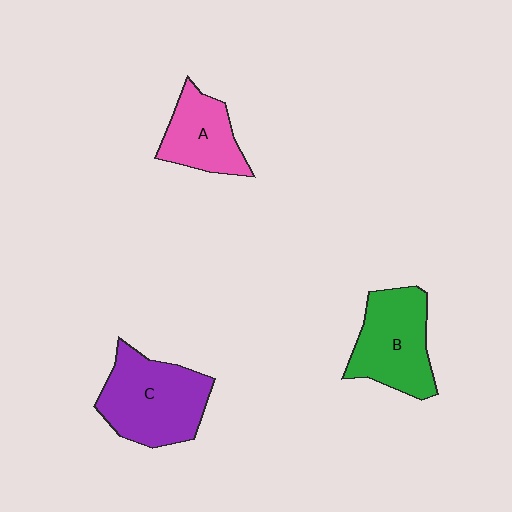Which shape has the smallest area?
Shape A (pink).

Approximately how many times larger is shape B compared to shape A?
Approximately 1.3 times.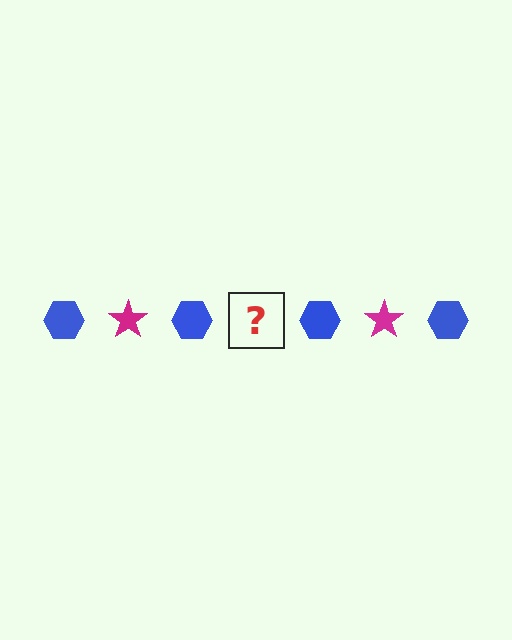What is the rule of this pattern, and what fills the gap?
The rule is that the pattern alternates between blue hexagon and magenta star. The gap should be filled with a magenta star.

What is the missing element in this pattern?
The missing element is a magenta star.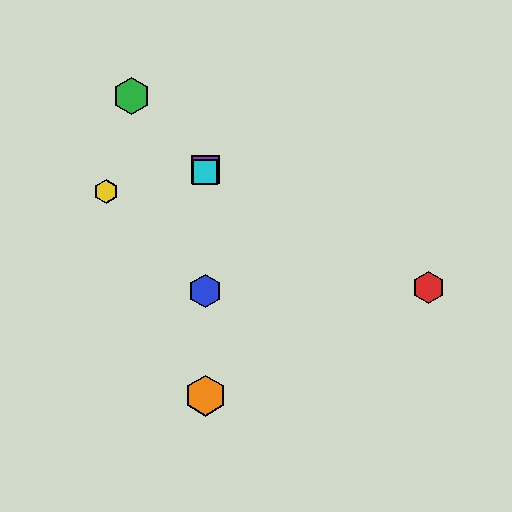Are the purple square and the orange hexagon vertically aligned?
Yes, both are at x≈205.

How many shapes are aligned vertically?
4 shapes (the blue hexagon, the purple square, the orange hexagon, the cyan square) are aligned vertically.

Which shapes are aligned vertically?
The blue hexagon, the purple square, the orange hexagon, the cyan square are aligned vertically.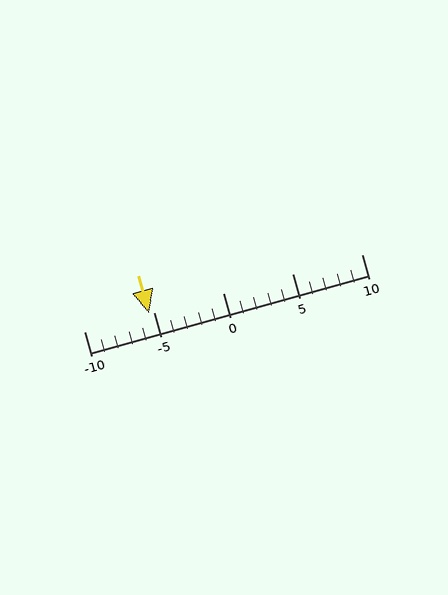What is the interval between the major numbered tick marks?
The major tick marks are spaced 5 units apart.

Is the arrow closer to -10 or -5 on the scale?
The arrow is closer to -5.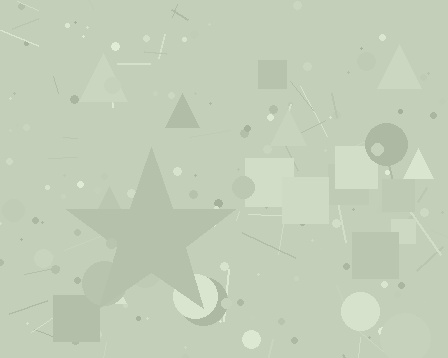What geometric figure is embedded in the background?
A star is embedded in the background.